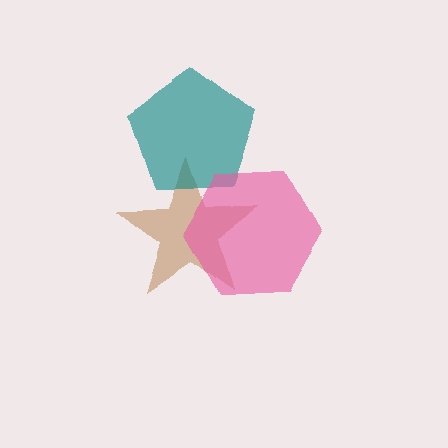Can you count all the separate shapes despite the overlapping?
Yes, there are 3 separate shapes.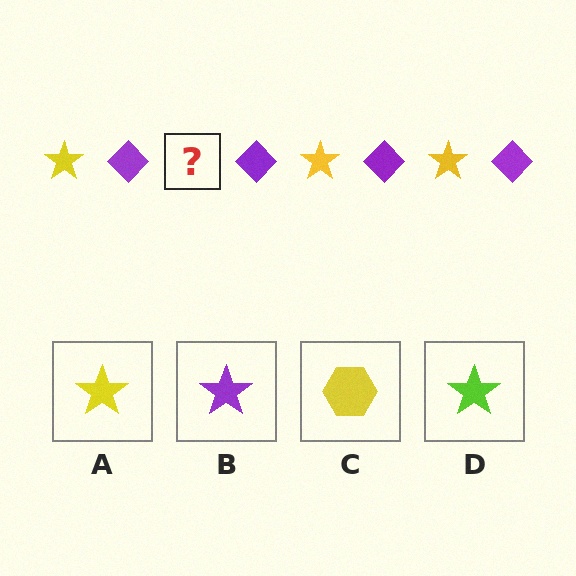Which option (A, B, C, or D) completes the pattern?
A.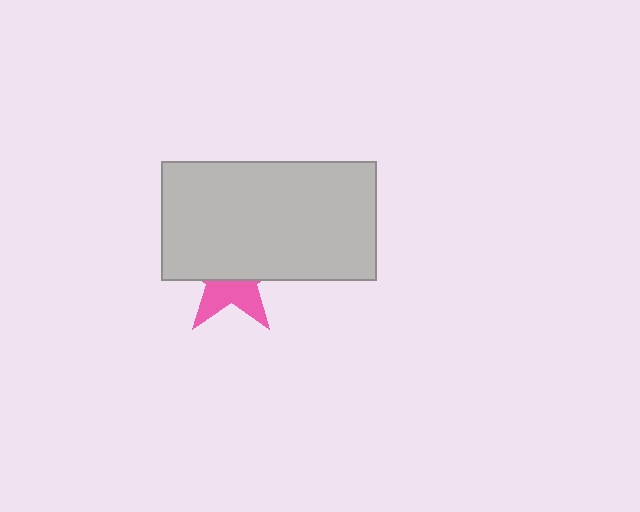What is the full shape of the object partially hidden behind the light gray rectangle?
The partially hidden object is a pink star.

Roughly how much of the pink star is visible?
A small part of it is visible (roughly 39%).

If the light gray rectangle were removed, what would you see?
You would see the complete pink star.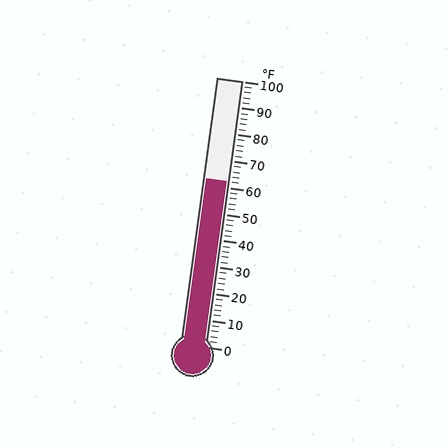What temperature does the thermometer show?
The thermometer shows approximately 62°F.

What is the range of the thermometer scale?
The thermometer scale ranges from 0°F to 100°F.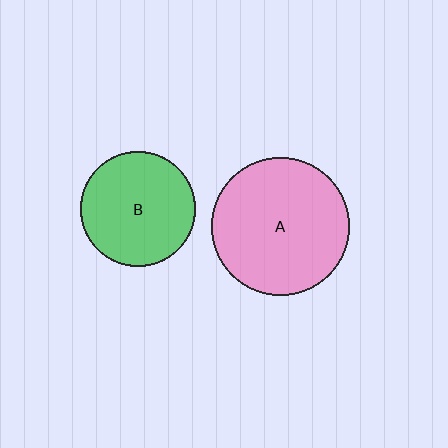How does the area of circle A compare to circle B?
Approximately 1.4 times.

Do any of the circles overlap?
No, none of the circles overlap.